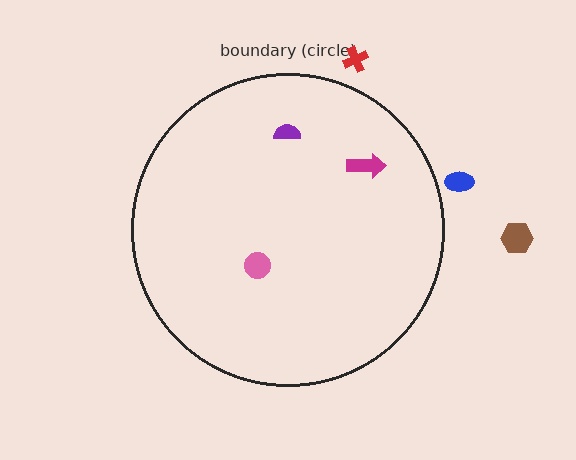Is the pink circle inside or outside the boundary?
Inside.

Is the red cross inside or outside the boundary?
Outside.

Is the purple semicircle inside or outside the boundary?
Inside.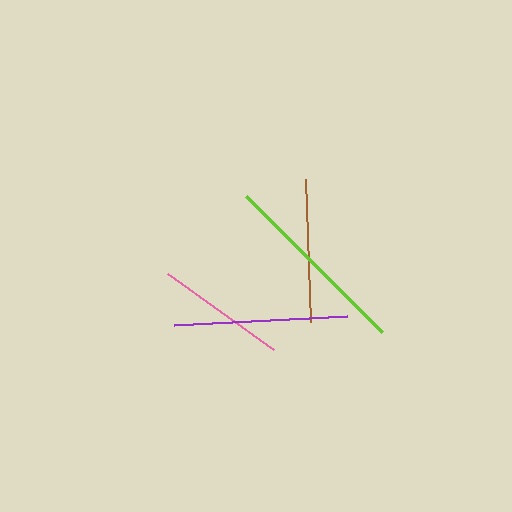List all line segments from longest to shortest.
From longest to shortest: lime, purple, brown, pink.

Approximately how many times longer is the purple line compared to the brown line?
The purple line is approximately 1.2 times the length of the brown line.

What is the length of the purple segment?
The purple segment is approximately 174 pixels long.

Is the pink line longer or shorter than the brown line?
The brown line is longer than the pink line.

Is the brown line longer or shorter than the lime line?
The lime line is longer than the brown line.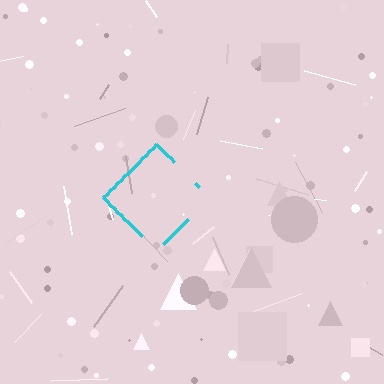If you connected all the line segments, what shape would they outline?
They would outline a diamond.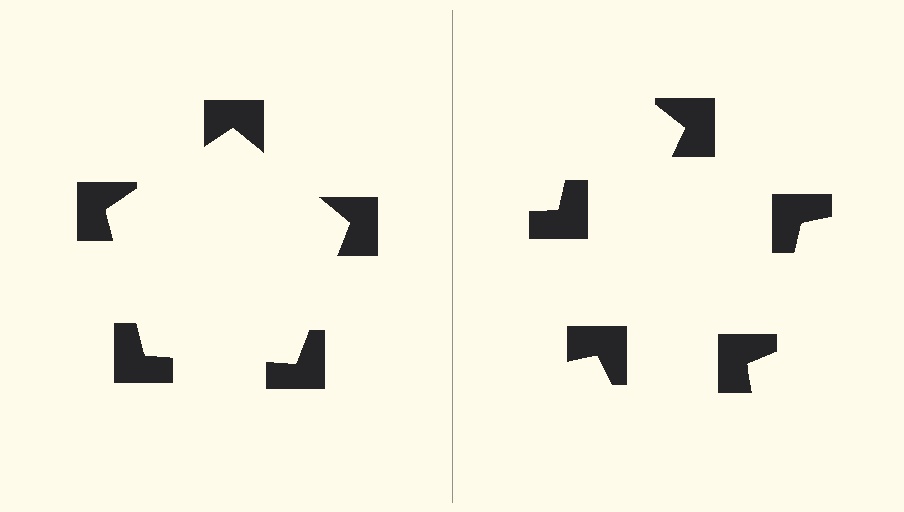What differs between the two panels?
The notched squares are positioned identically on both sides; only the wedge orientations differ. On the left they align to a pentagon; on the right they are misaligned.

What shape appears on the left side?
An illusory pentagon.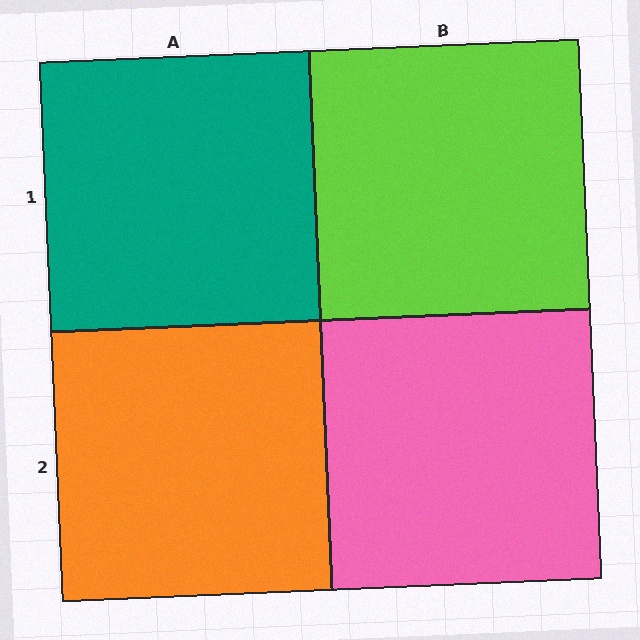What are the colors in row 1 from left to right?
Teal, lime.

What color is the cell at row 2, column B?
Pink.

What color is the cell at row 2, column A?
Orange.